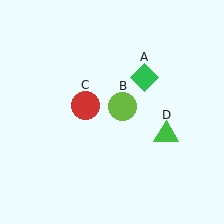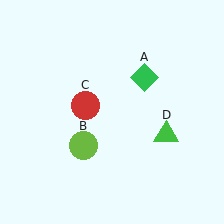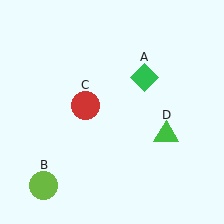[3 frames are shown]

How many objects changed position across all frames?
1 object changed position: lime circle (object B).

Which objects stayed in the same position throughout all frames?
Green diamond (object A) and red circle (object C) and green triangle (object D) remained stationary.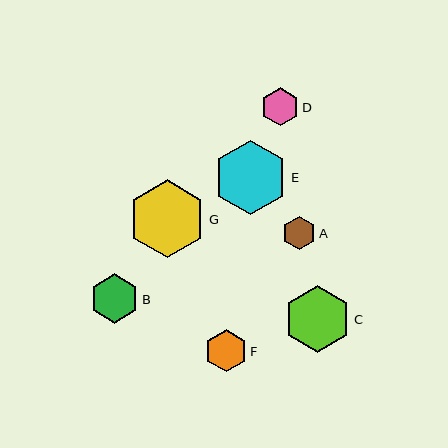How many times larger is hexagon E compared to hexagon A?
Hexagon E is approximately 2.2 times the size of hexagon A.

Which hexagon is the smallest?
Hexagon A is the smallest with a size of approximately 34 pixels.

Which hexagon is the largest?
Hexagon G is the largest with a size of approximately 78 pixels.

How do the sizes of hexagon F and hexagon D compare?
Hexagon F and hexagon D are approximately the same size.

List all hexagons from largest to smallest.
From largest to smallest: G, E, C, B, F, D, A.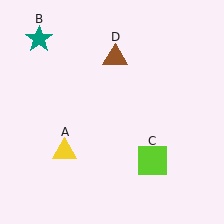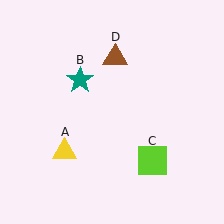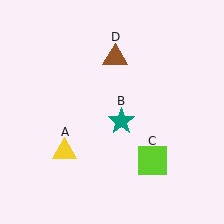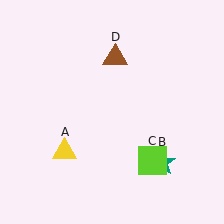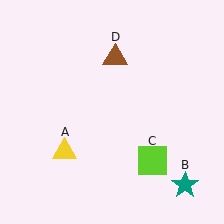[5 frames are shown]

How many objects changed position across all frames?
1 object changed position: teal star (object B).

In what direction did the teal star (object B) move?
The teal star (object B) moved down and to the right.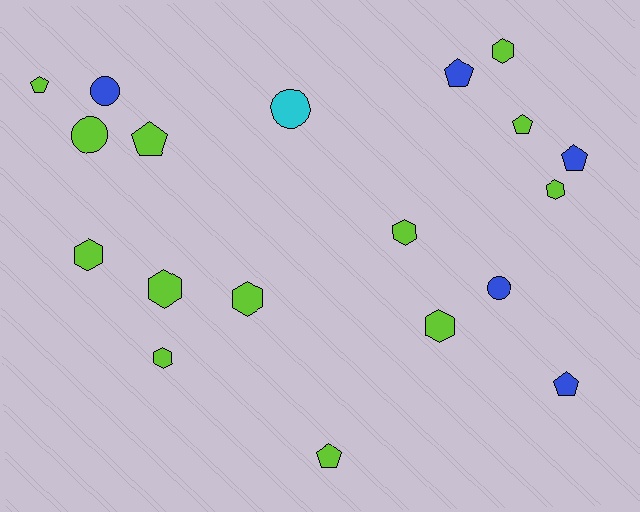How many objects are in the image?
There are 19 objects.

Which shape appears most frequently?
Hexagon, with 8 objects.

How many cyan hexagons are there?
There are no cyan hexagons.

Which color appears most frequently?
Lime, with 13 objects.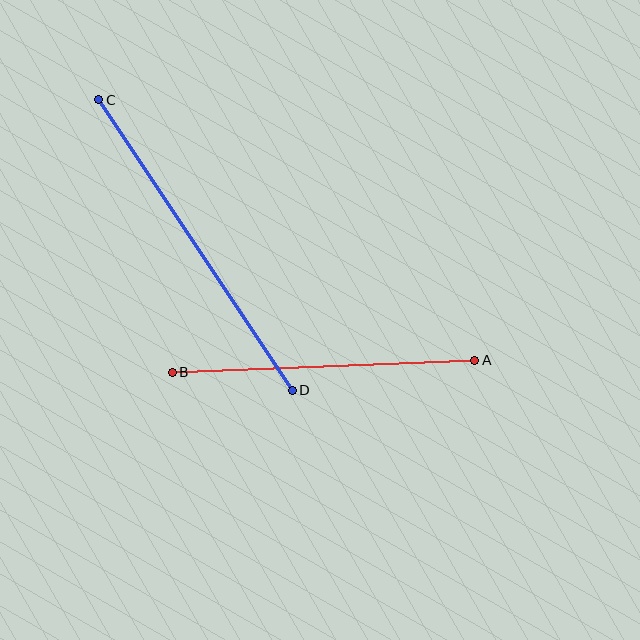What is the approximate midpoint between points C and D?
The midpoint is at approximately (195, 245) pixels.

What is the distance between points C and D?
The distance is approximately 349 pixels.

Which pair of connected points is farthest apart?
Points C and D are farthest apart.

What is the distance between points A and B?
The distance is approximately 302 pixels.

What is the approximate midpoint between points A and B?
The midpoint is at approximately (323, 366) pixels.